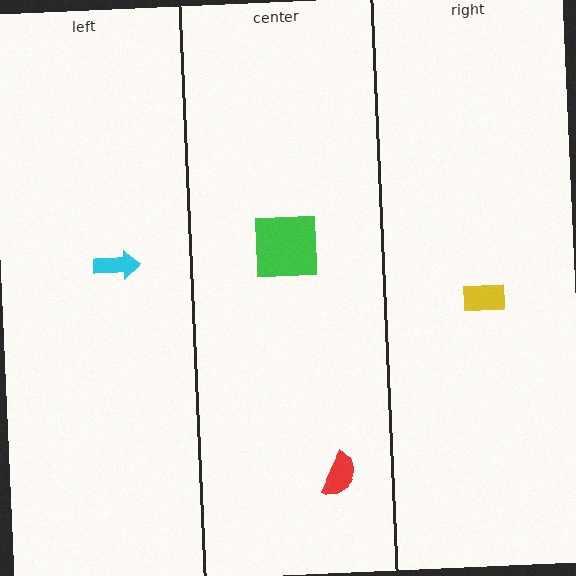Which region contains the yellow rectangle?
The right region.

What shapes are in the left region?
The cyan arrow.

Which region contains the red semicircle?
The center region.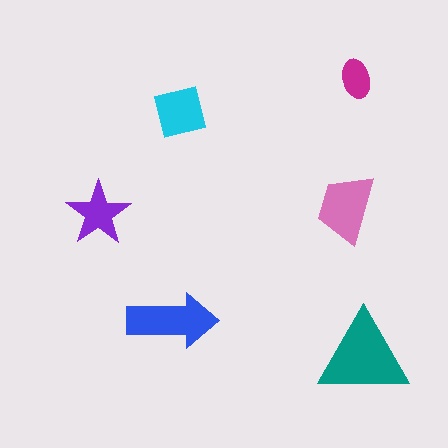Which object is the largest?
The teal triangle.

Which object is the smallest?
The magenta ellipse.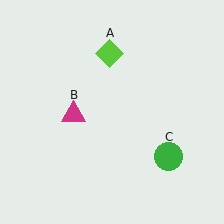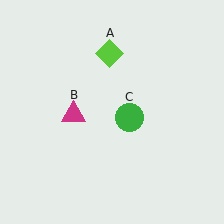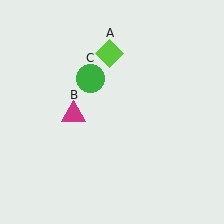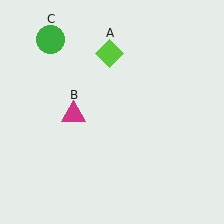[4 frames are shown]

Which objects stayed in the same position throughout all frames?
Lime diamond (object A) and magenta triangle (object B) remained stationary.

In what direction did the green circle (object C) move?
The green circle (object C) moved up and to the left.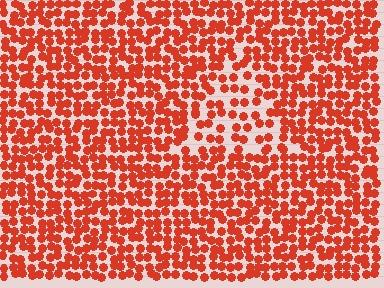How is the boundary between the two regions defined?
The boundary is defined by a change in element density (approximately 1.8x ratio). All elements are the same color, size, and shape.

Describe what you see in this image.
The image contains small red elements arranged at two different densities. A triangle-shaped region is visible where the elements are less densely packed than the surrounding area.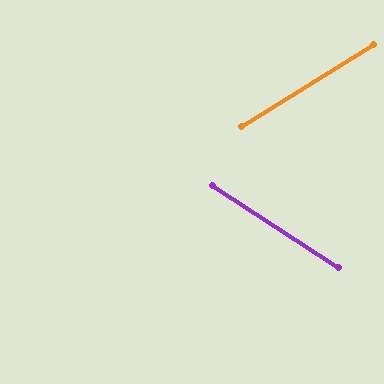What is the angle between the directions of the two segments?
Approximately 65 degrees.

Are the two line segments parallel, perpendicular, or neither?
Neither parallel nor perpendicular — they differ by about 65°.